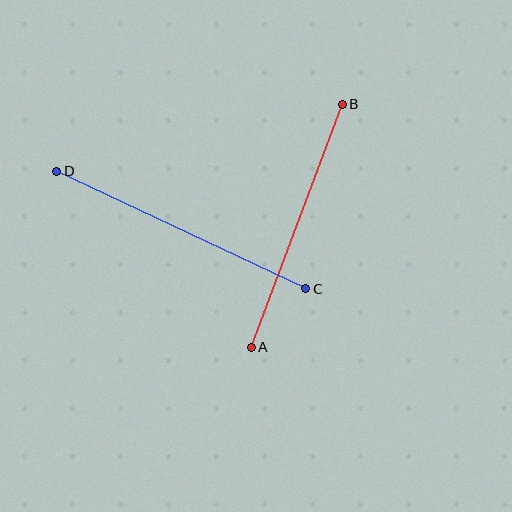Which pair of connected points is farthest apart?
Points C and D are farthest apart.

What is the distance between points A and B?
The distance is approximately 259 pixels.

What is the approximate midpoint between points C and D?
The midpoint is at approximately (181, 230) pixels.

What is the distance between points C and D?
The distance is approximately 276 pixels.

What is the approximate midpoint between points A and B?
The midpoint is at approximately (297, 226) pixels.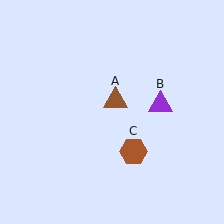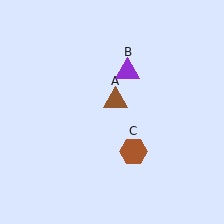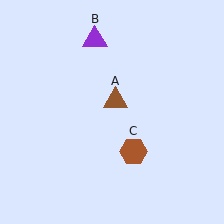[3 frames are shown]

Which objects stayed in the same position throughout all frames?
Brown triangle (object A) and brown hexagon (object C) remained stationary.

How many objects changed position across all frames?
1 object changed position: purple triangle (object B).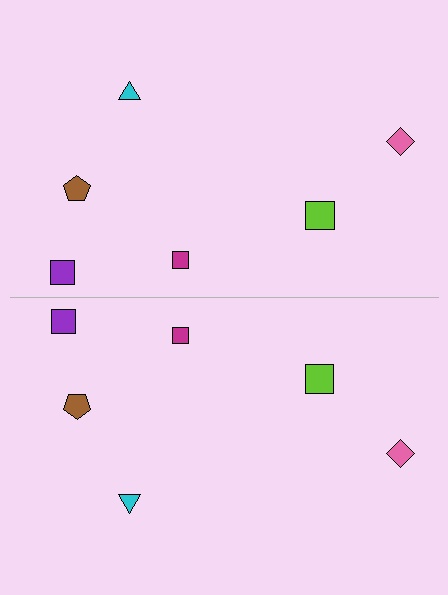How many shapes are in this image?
There are 12 shapes in this image.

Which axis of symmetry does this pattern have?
The pattern has a horizontal axis of symmetry running through the center of the image.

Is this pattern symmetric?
Yes, this pattern has bilateral (reflection) symmetry.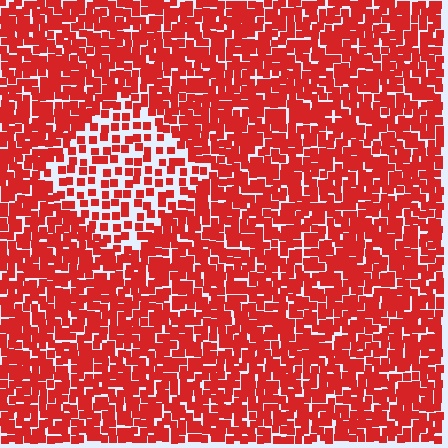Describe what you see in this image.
The image contains small red elements arranged at two different densities. A diamond-shaped region is visible where the elements are less densely packed than the surrounding area.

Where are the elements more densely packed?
The elements are more densely packed outside the diamond boundary.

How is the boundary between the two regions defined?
The boundary is defined by a change in element density (approximately 2.0x ratio). All elements are the same color, size, and shape.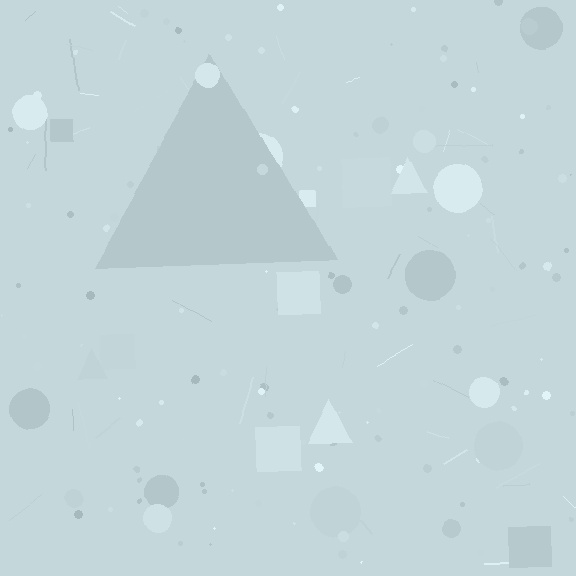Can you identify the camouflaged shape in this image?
The camouflaged shape is a triangle.